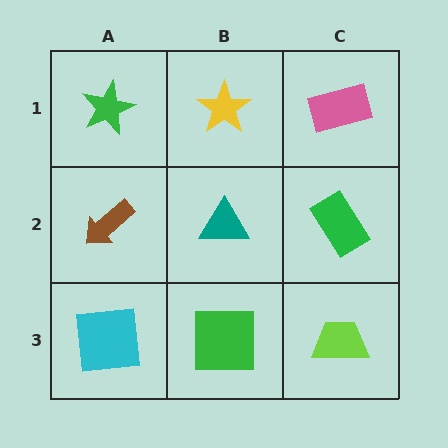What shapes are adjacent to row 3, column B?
A teal triangle (row 2, column B), a cyan square (row 3, column A), a lime trapezoid (row 3, column C).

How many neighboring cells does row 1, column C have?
2.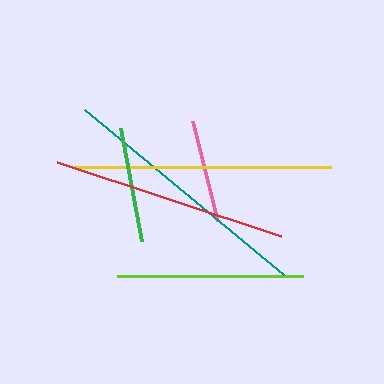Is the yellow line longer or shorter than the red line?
The yellow line is longer than the red line.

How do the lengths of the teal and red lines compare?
The teal and red lines are approximately the same length.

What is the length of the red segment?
The red segment is approximately 236 pixels long.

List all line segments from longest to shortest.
From longest to shortest: teal, yellow, red, lime, green, pink.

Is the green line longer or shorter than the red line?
The red line is longer than the green line.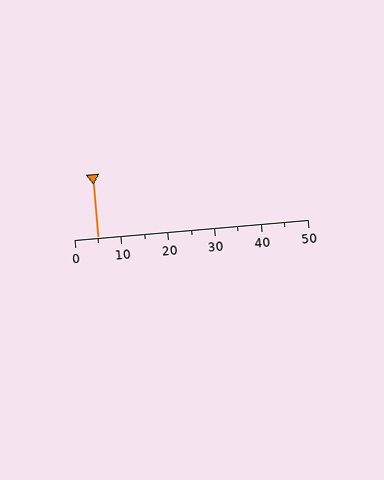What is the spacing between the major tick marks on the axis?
The major ticks are spaced 10 apart.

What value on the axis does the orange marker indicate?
The marker indicates approximately 5.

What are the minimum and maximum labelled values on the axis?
The axis runs from 0 to 50.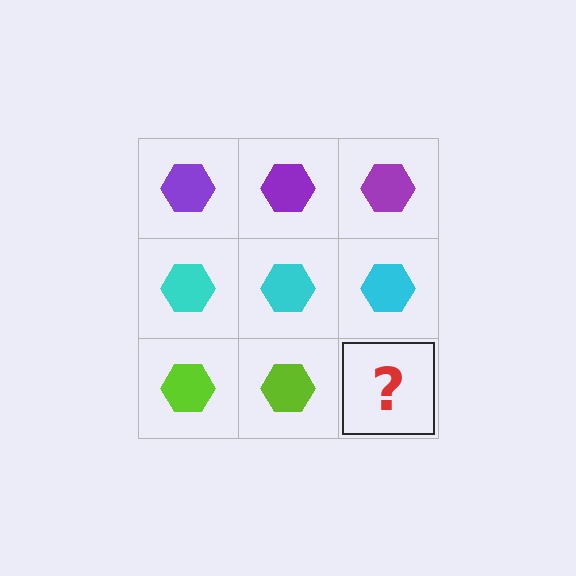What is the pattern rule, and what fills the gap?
The rule is that each row has a consistent color. The gap should be filled with a lime hexagon.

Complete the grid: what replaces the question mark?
The question mark should be replaced with a lime hexagon.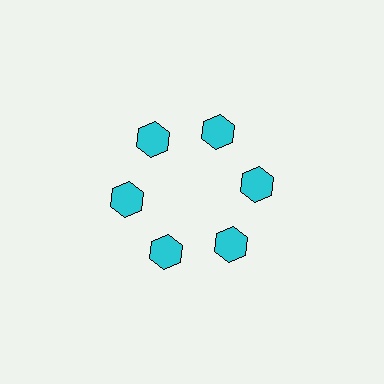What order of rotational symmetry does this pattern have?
This pattern has 6-fold rotational symmetry.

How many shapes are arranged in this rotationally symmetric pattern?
There are 6 shapes, arranged in 6 groups of 1.